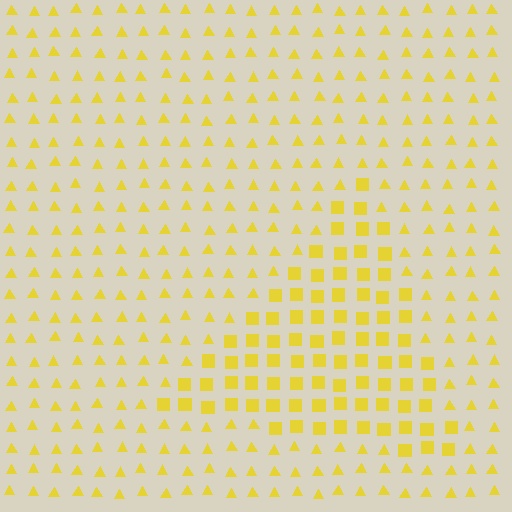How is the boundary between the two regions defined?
The boundary is defined by a change in element shape: squares inside vs. triangles outside. All elements share the same color and spacing.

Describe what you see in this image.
The image is filled with small yellow elements arranged in a uniform grid. A triangle-shaped region contains squares, while the surrounding area contains triangles. The boundary is defined purely by the change in element shape.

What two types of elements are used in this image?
The image uses squares inside the triangle region and triangles outside it.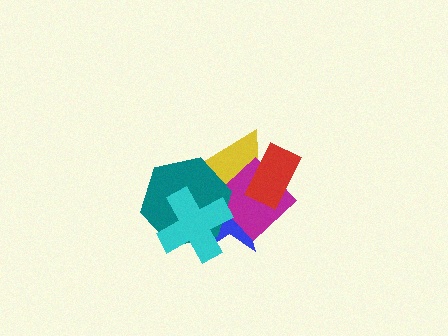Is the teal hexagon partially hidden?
Yes, it is partially covered by another shape.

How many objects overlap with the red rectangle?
3 objects overlap with the red rectangle.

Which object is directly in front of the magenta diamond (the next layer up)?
The teal hexagon is directly in front of the magenta diamond.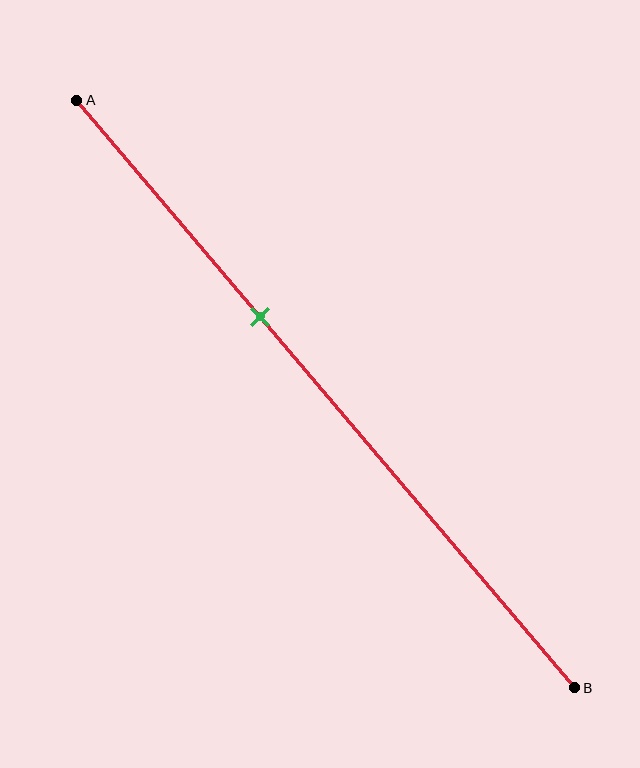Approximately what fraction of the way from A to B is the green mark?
The green mark is approximately 35% of the way from A to B.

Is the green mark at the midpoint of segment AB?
No, the mark is at about 35% from A, not at the 50% midpoint.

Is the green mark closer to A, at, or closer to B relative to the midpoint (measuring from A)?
The green mark is closer to point A than the midpoint of segment AB.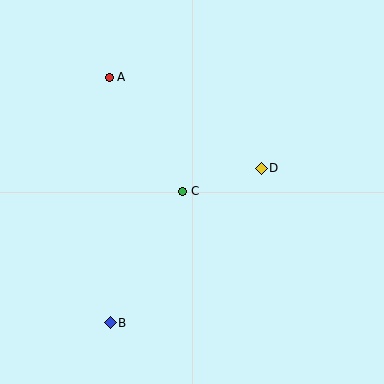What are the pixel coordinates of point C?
Point C is at (183, 191).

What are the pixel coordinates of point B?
Point B is at (110, 323).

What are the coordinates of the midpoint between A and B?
The midpoint between A and B is at (110, 200).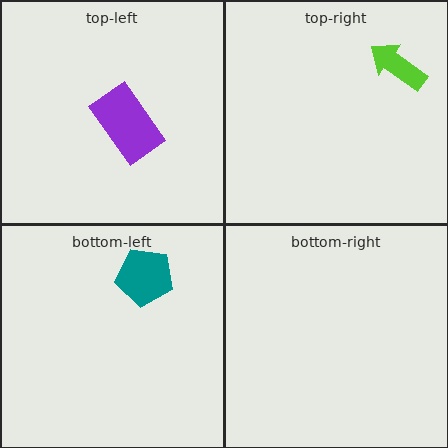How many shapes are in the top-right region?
1.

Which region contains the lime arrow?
The top-right region.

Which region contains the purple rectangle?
The top-left region.